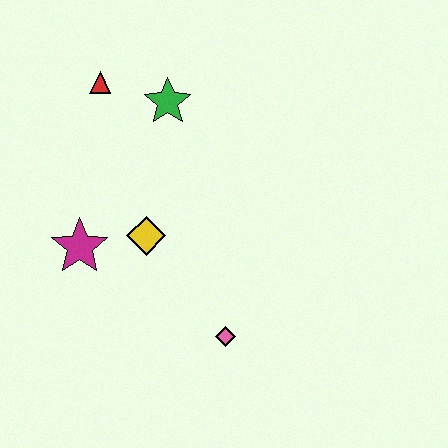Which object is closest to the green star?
The red triangle is closest to the green star.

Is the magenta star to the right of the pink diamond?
No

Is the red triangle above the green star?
Yes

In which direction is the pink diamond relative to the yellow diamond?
The pink diamond is below the yellow diamond.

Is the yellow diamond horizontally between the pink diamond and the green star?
No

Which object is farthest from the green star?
The pink diamond is farthest from the green star.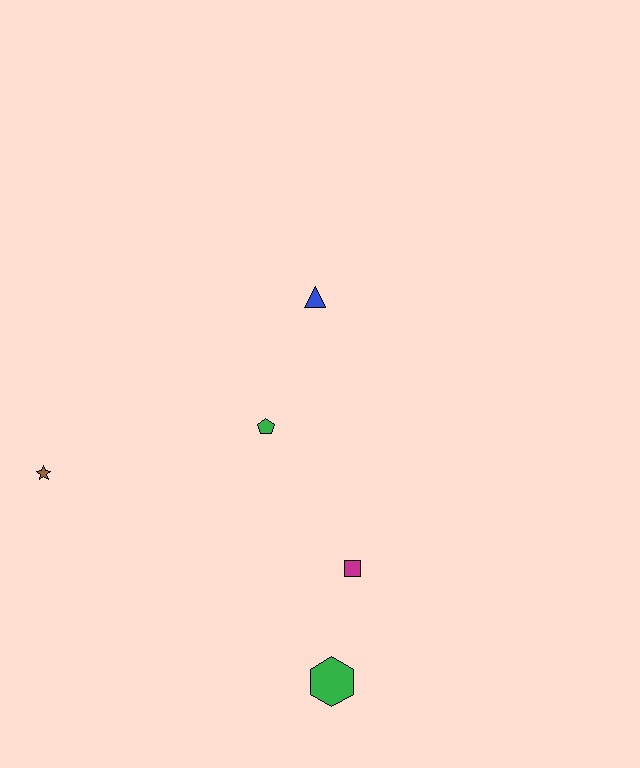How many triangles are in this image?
There is 1 triangle.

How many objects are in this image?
There are 5 objects.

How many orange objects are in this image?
There are no orange objects.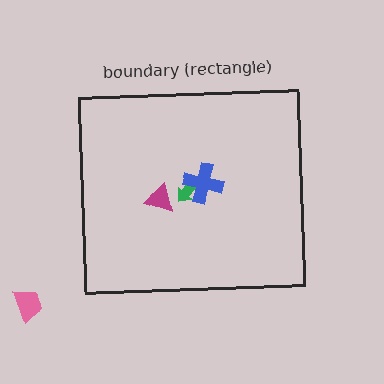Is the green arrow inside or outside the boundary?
Inside.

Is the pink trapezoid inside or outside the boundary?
Outside.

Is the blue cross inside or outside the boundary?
Inside.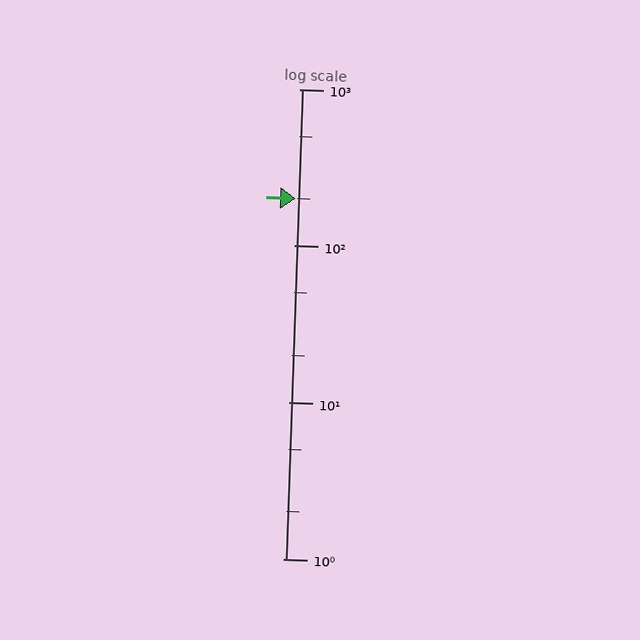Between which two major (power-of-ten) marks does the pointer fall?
The pointer is between 100 and 1000.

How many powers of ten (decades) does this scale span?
The scale spans 3 decades, from 1 to 1000.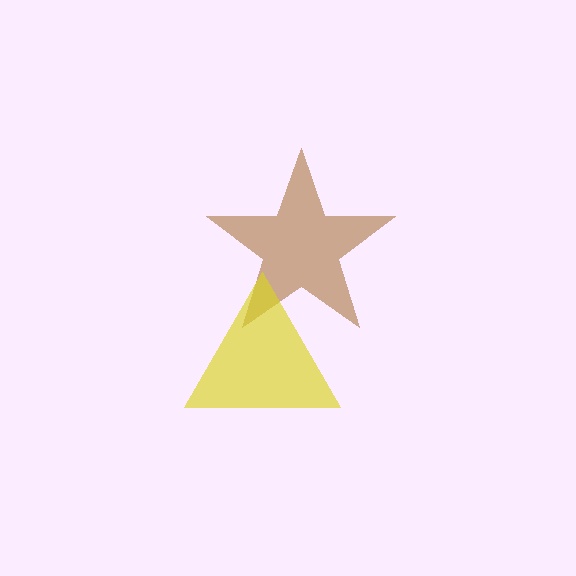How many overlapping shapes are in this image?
There are 2 overlapping shapes in the image.